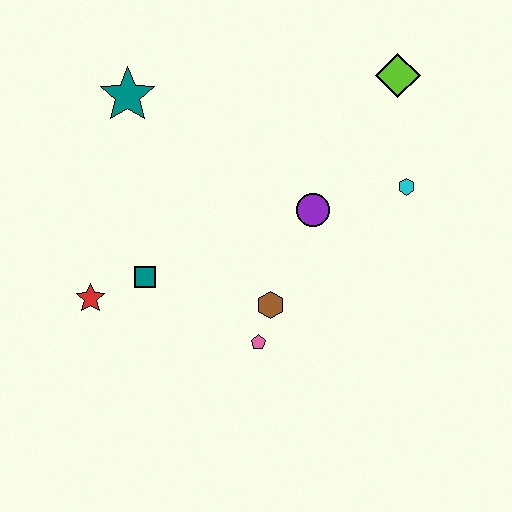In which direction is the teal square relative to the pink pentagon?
The teal square is to the left of the pink pentagon.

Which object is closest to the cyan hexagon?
The purple circle is closest to the cyan hexagon.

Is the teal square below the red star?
No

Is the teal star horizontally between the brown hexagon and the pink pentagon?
No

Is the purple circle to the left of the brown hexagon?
No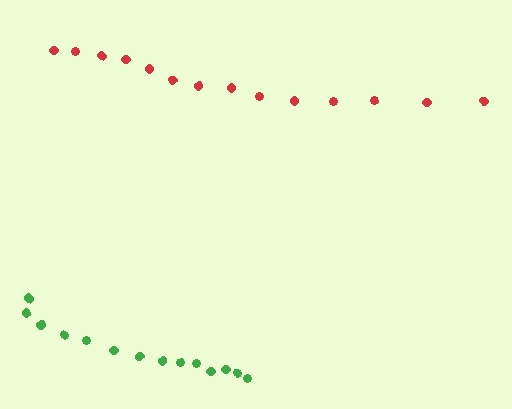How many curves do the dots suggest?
There are 2 distinct paths.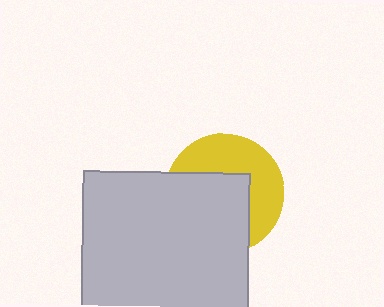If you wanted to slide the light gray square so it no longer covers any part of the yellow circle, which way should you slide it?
Slide it toward the lower-left — that is the most direct way to separate the two shapes.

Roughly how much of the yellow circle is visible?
About half of it is visible (roughly 45%).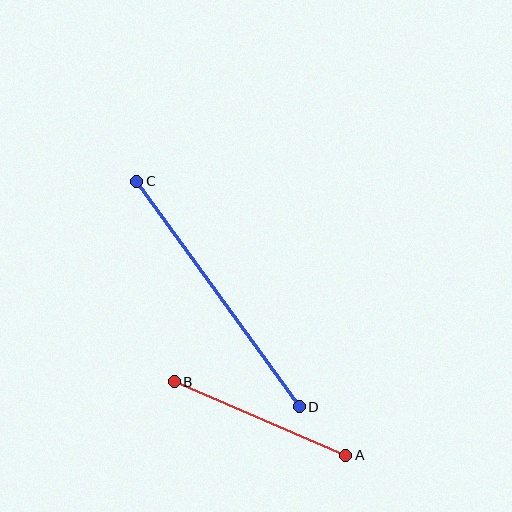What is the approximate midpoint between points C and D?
The midpoint is at approximately (218, 294) pixels.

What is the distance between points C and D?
The distance is approximately 278 pixels.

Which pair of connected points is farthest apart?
Points C and D are farthest apart.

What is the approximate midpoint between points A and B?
The midpoint is at approximately (260, 419) pixels.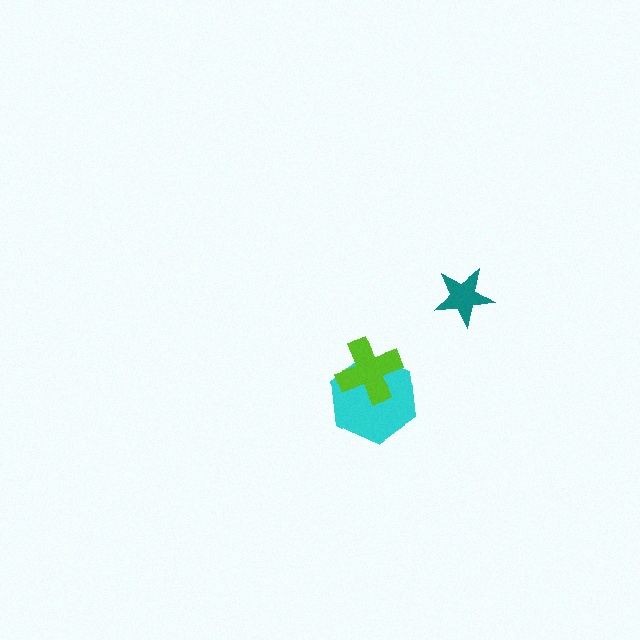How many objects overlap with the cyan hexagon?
1 object overlaps with the cyan hexagon.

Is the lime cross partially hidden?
No, no other shape covers it.